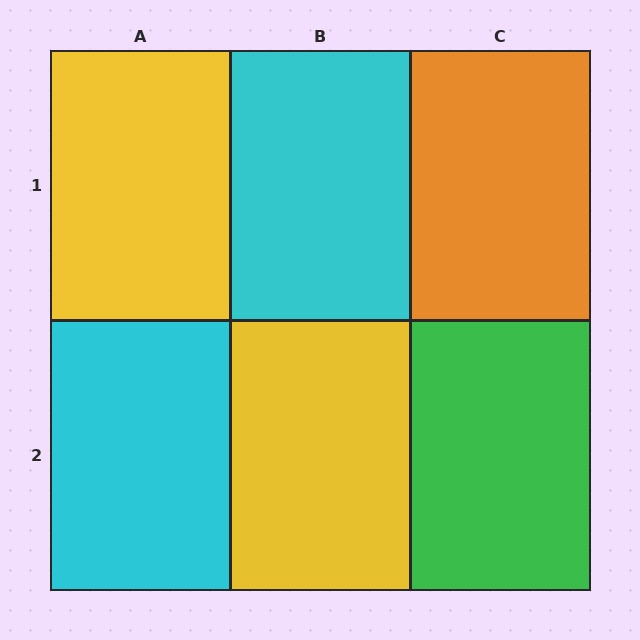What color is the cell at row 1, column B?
Cyan.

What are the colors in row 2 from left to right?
Cyan, yellow, green.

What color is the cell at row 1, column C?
Orange.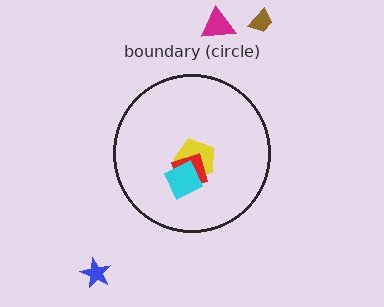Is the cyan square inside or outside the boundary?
Inside.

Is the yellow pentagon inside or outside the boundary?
Inside.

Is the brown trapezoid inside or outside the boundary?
Outside.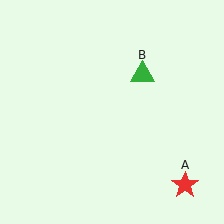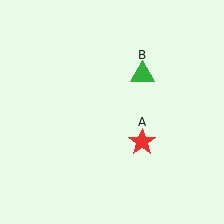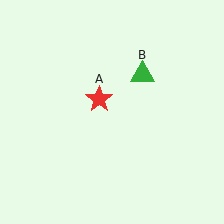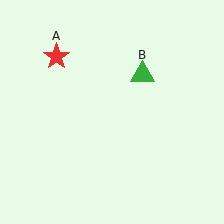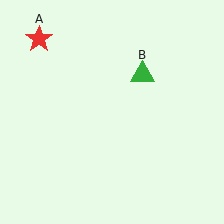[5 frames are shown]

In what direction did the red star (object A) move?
The red star (object A) moved up and to the left.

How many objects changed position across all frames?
1 object changed position: red star (object A).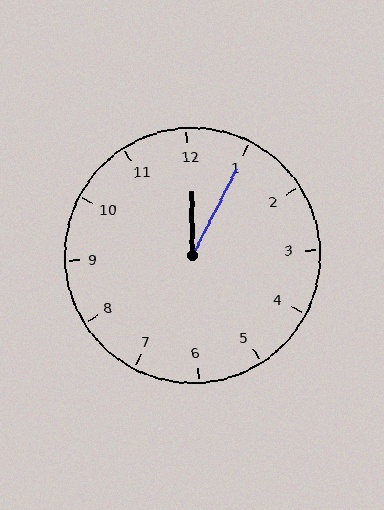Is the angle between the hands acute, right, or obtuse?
It is acute.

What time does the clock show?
12:05.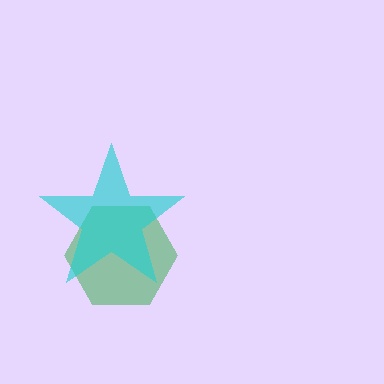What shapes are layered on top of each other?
The layered shapes are: a green hexagon, a cyan star.